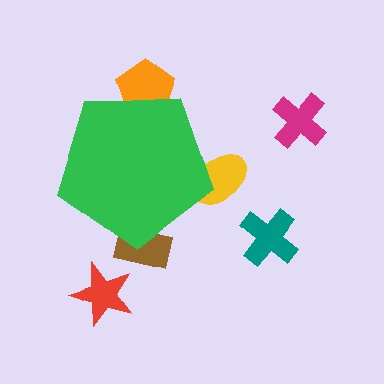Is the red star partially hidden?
No, the red star is fully visible.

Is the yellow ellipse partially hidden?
Yes, the yellow ellipse is partially hidden behind the green pentagon.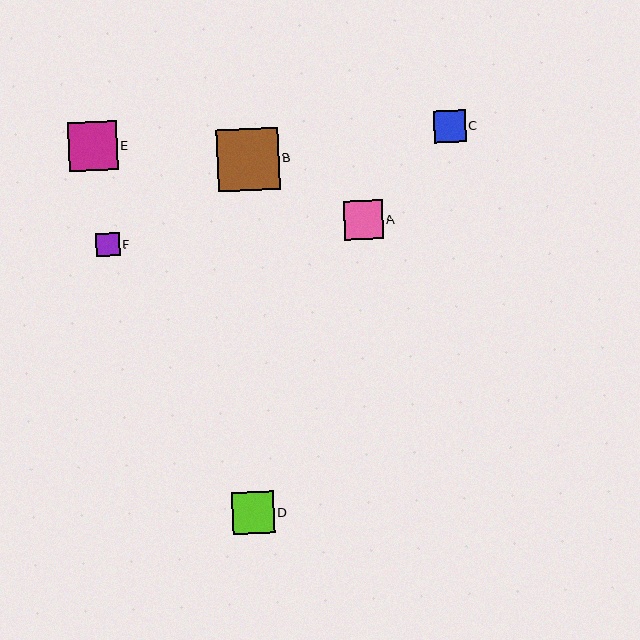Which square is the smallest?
Square F is the smallest with a size of approximately 23 pixels.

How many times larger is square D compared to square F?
Square D is approximately 1.8 times the size of square F.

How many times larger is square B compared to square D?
Square B is approximately 1.5 times the size of square D.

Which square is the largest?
Square B is the largest with a size of approximately 62 pixels.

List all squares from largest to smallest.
From largest to smallest: B, E, D, A, C, F.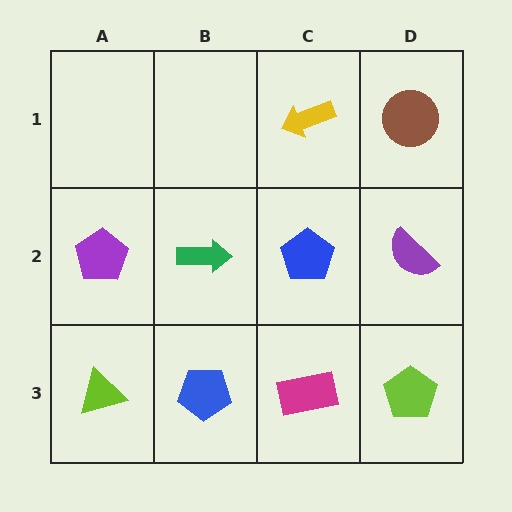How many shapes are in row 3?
4 shapes.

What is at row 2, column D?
A purple semicircle.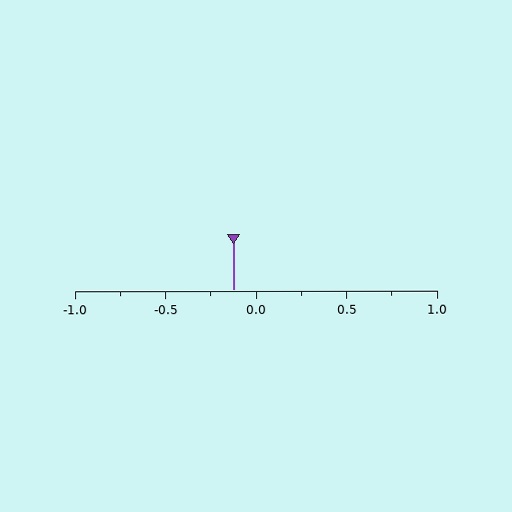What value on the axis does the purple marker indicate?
The marker indicates approximately -0.12.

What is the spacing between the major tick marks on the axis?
The major ticks are spaced 0.5 apart.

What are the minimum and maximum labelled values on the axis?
The axis runs from -1.0 to 1.0.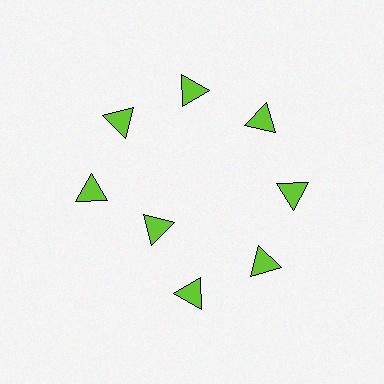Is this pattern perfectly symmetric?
No. The 8 lime triangles are arranged in a ring, but one element near the 8 o'clock position is pulled inward toward the center, breaking the 8-fold rotational symmetry.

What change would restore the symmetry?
The symmetry would be restored by moving it outward, back onto the ring so that all 8 triangles sit at equal angles and equal distance from the center.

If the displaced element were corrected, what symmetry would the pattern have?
It would have 8-fold rotational symmetry — the pattern would map onto itself every 45 degrees.